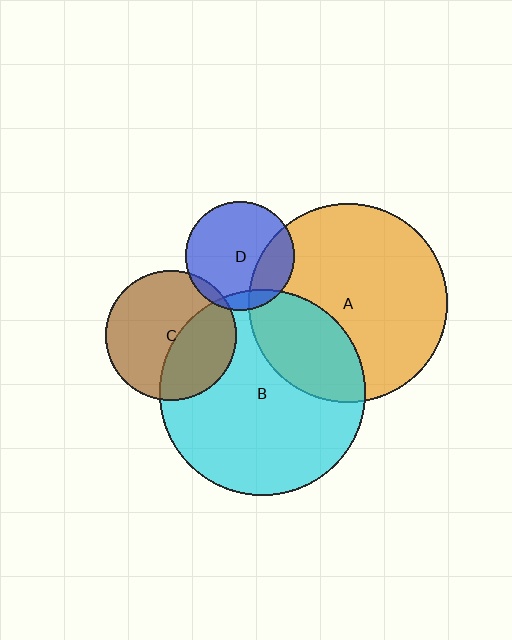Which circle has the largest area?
Circle B (cyan).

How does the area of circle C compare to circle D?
Approximately 1.4 times.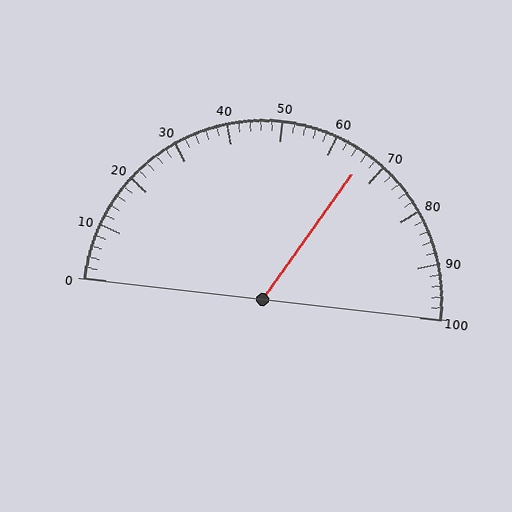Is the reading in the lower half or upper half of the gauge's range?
The reading is in the upper half of the range (0 to 100).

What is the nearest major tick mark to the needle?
The nearest major tick mark is 70.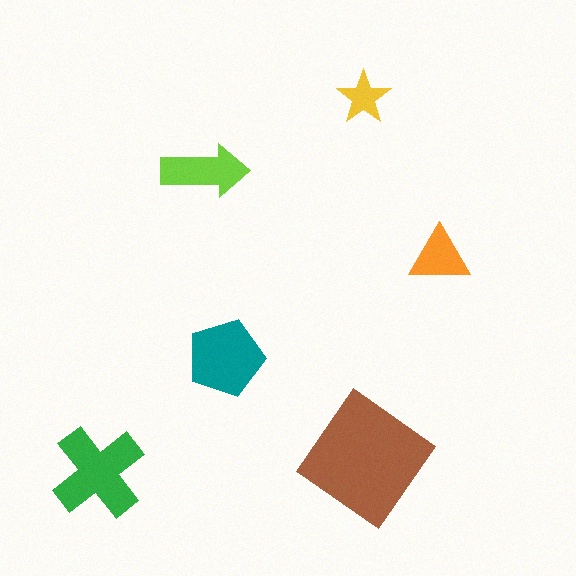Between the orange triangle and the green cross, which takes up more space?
The green cross.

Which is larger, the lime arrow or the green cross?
The green cross.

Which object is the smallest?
The yellow star.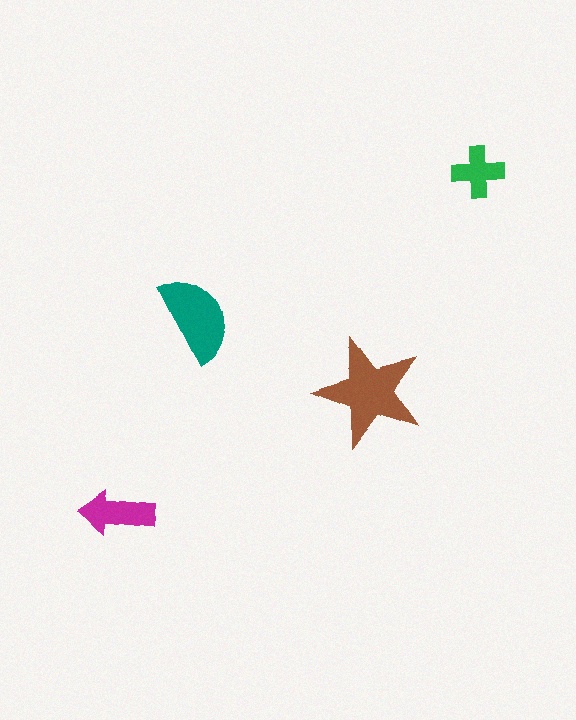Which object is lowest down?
The magenta arrow is bottommost.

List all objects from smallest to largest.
The green cross, the magenta arrow, the teal semicircle, the brown star.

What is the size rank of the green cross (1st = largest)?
4th.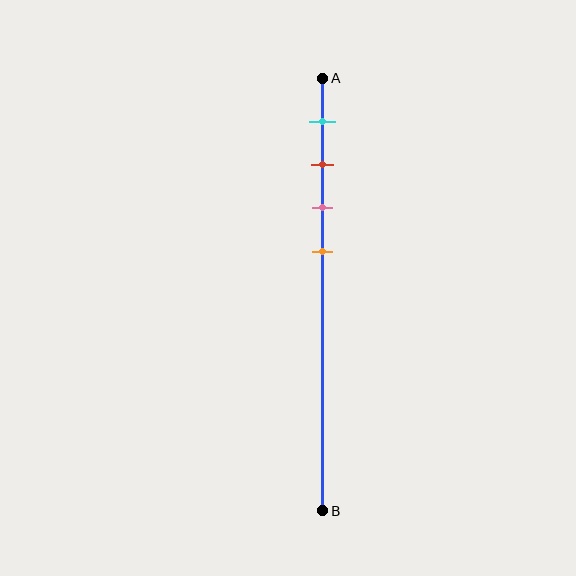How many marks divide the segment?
There are 4 marks dividing the segment.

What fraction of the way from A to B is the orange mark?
The orange mark is approximately 40% (0.4) of the way from A to B.